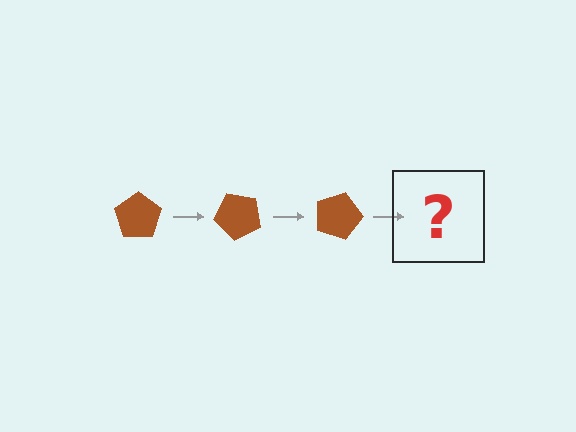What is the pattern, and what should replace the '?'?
The pattern is that the pentagon rotates 45 degrees each step. The '?' should be a brown pentagon rotated 135 degrees.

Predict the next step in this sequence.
The next step is a brown pentagon rotated 135 degrees.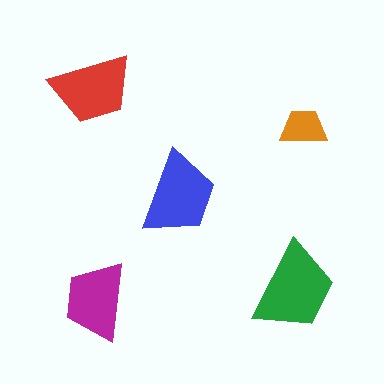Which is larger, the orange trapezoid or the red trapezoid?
The red one.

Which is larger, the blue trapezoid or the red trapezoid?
The blue one.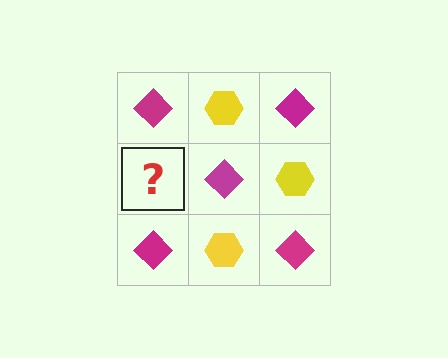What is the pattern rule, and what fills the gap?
The rule is that it alternates magenta diamond and yellow hexagon in a checkerboard pattern. The gap should be filled with a yellow hexagon.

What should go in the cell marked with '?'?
The missing cell should contain a yellow hexagon.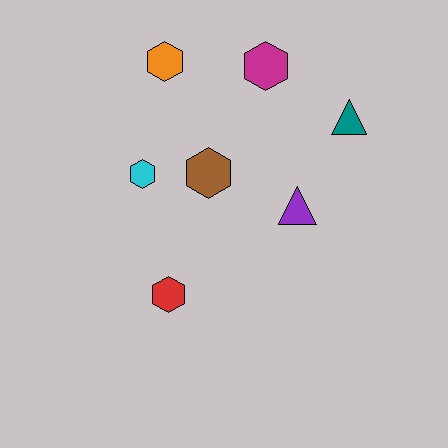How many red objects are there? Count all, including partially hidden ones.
There is 1 red object.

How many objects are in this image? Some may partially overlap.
There are 7 objects.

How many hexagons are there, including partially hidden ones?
There are 5 hexagons.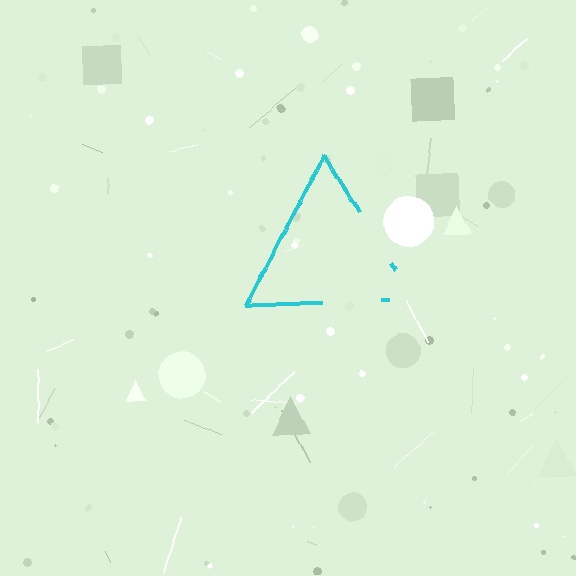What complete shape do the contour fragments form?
The contour fragments form a triangle.